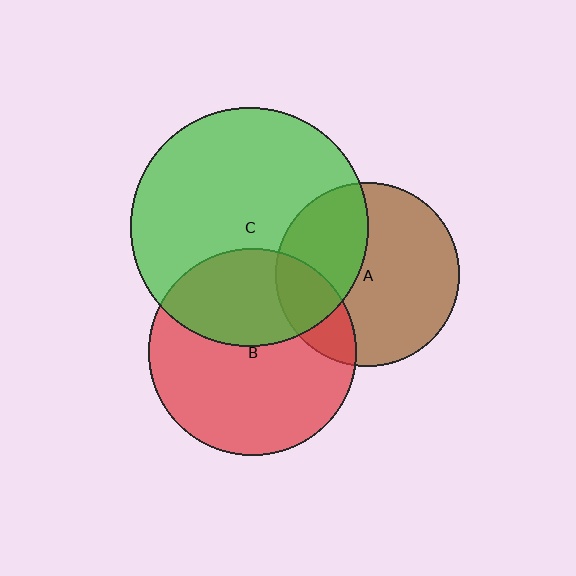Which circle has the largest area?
Circle C (green).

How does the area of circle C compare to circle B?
Approximately 1.3 times.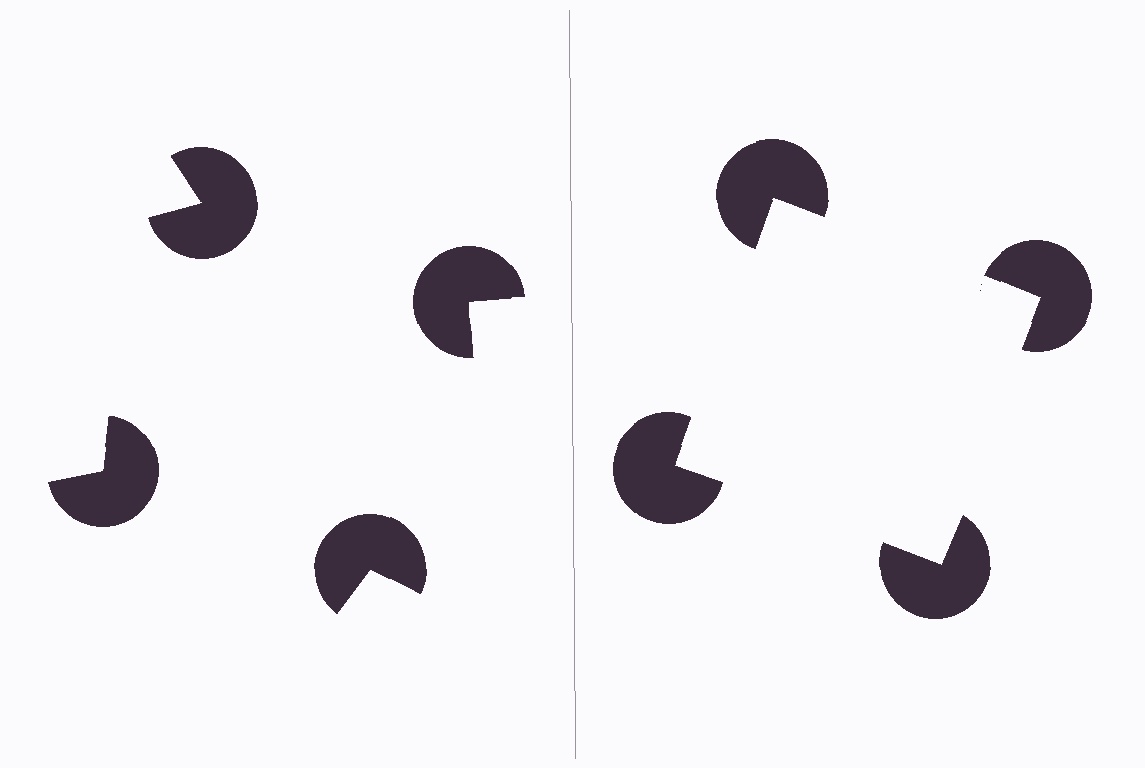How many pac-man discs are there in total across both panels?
8 — 4 on each side.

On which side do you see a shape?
An illusory square appears on the right side. On the left side the wedge cuts are rotated, so no coherent shape forms.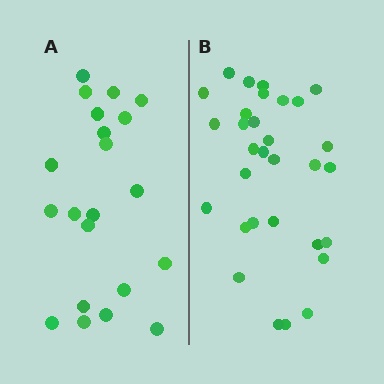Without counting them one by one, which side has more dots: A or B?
Region B (the right region) has more dots.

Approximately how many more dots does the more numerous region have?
Region B has roughly 10 or so more dots than region A.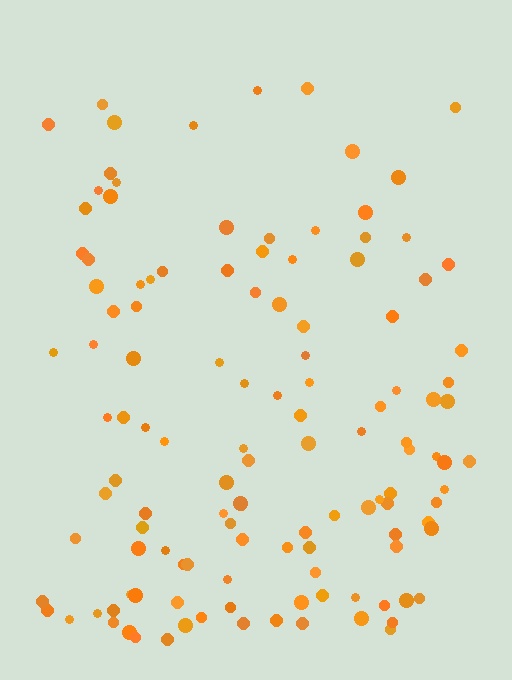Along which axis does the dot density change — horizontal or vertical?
Vertical.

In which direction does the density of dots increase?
From top to bottom, with the bottom side densest.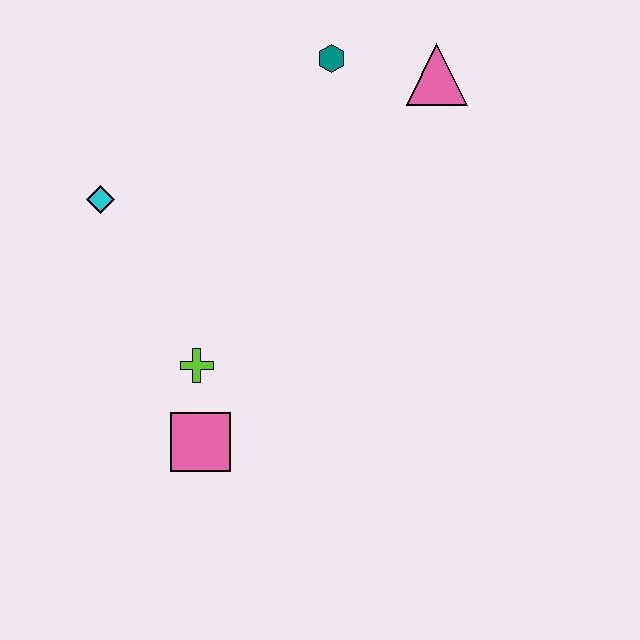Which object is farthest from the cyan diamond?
The pink triangle is farthest from the cyan diamond.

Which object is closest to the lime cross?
The pink square is closest to the lime cross.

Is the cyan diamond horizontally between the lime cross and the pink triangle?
No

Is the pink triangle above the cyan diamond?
Yes